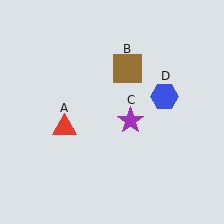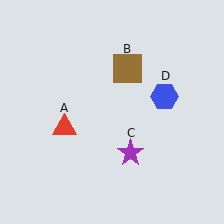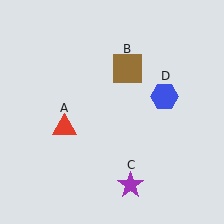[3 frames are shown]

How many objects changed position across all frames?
1 object changed position: purple star (object C).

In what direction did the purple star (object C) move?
The purple star (object C) moved down.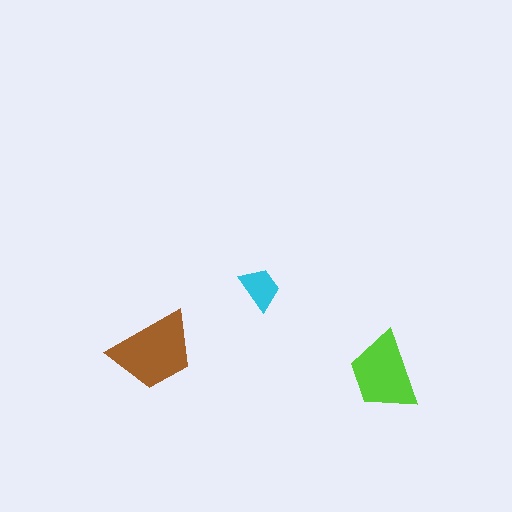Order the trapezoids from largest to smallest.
the brown one, the lime one, the cyan one.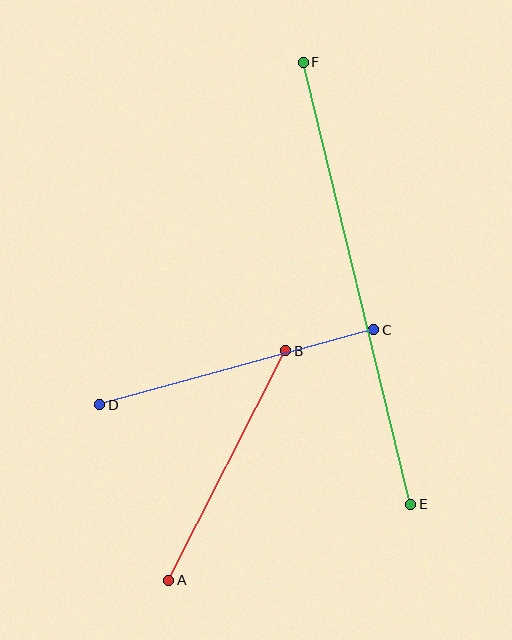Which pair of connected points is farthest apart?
Points E and F are farthest apart.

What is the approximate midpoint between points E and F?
The midpoint is at approximately (357, 283) pixels.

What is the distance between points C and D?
The distance is approximately 284 pixels.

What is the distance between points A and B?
The distance is approximately 258 pixels.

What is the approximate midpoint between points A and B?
The midpoint is at approximately (227, 465) pixels.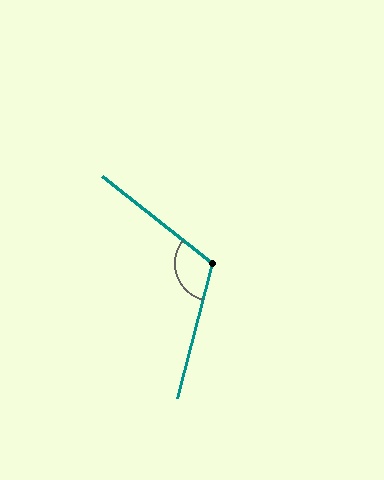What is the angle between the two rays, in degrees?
Approximately 114 degrees.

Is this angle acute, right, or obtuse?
It is obtuse.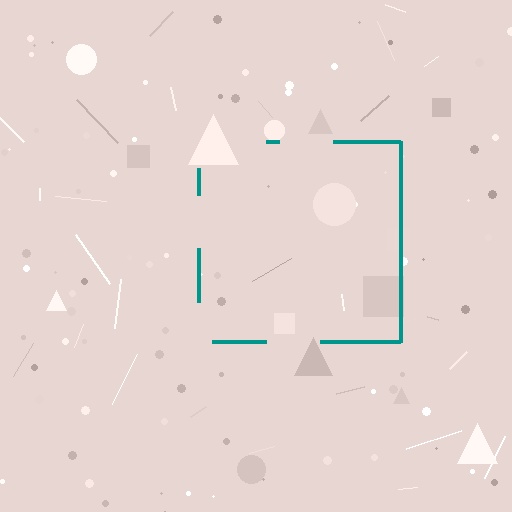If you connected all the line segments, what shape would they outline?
They would outline a square.